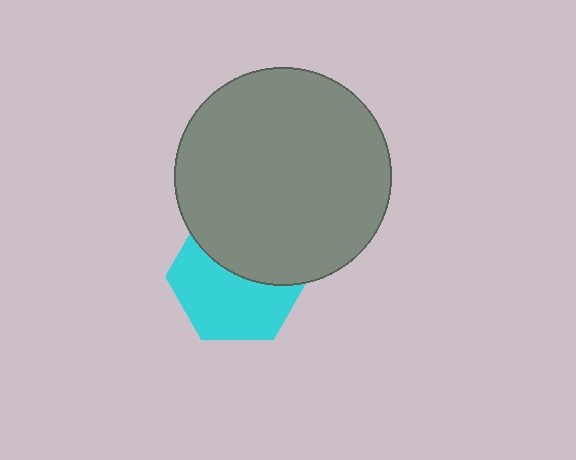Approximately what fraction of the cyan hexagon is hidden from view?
Roughly 43% of the cyan hexagon is hidden behind the gray circle.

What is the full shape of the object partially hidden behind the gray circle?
The partially hidden object is a cyan hexagon.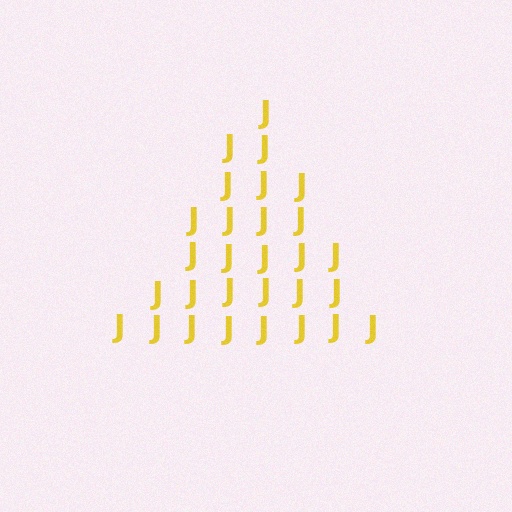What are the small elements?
The small elements are letter J's.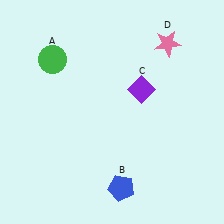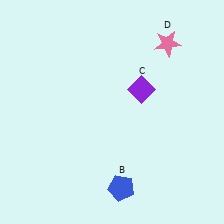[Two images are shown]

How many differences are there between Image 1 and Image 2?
There is 1 difference between the two images.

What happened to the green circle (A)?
The green circle (A) was removed in Image 2. It was in the top-left area of Image 1.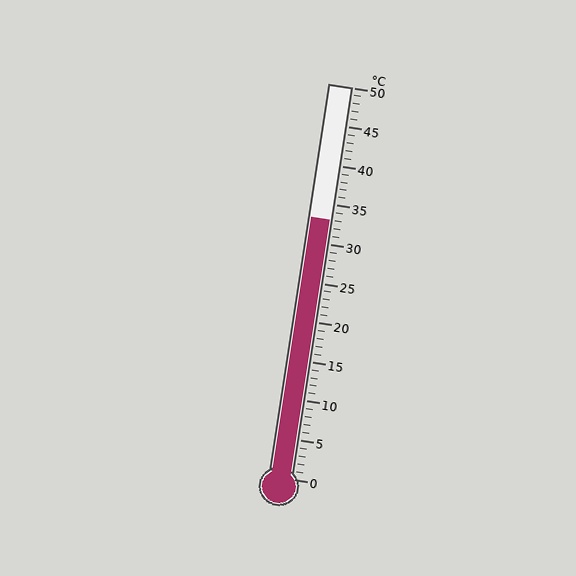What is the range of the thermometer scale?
The thermometer scale ranges from 0°C to 50°C.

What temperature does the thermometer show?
The thermometer shows approximately 33°C.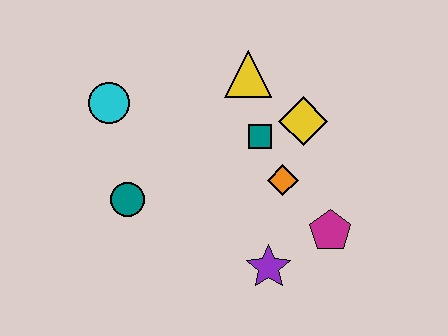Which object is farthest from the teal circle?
The magenta pentagon is farthest from the teal circle.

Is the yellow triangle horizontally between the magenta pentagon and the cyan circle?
Yes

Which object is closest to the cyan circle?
The teal circle is closest to the cyan circle.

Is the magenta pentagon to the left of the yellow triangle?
No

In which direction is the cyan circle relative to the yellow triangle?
The cyan circle is to the left of the yellow triangle.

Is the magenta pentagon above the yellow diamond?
No